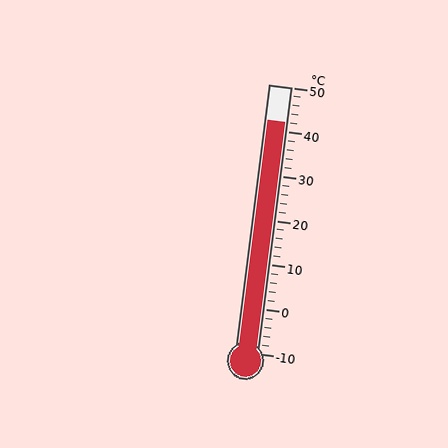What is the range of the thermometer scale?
The thermometer scale ranges from -10°C to 50°C.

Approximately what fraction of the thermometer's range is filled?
The thermometer is filled to approximately 85% of its range.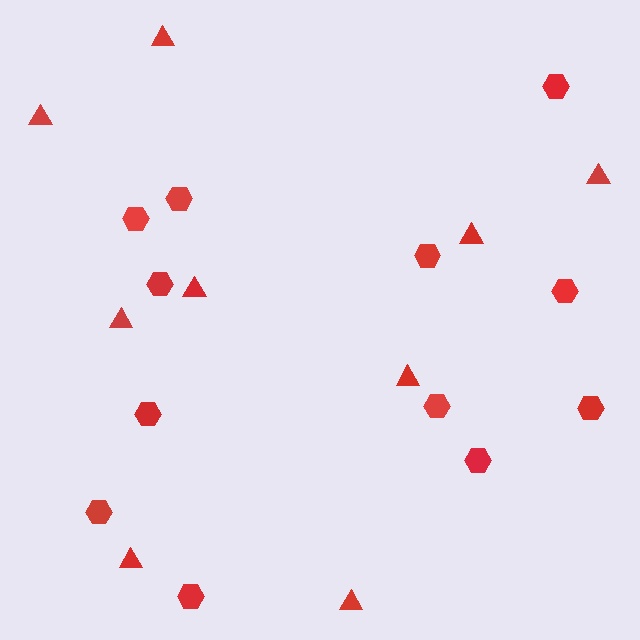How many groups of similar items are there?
There are 2 groups: one group of triangles (9) and one group of hexagons (12).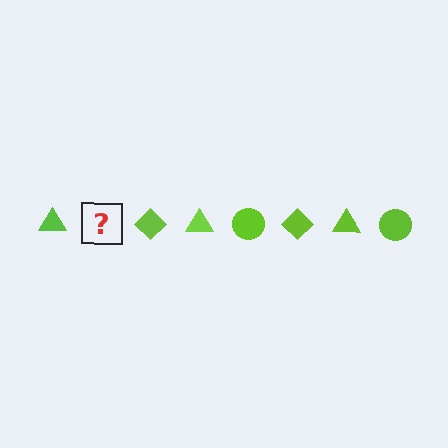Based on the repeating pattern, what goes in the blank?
The blank should be a lime circle.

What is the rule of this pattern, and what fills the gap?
The rule is that the pattern cycles through triangle, circle, diamond shapes in lime. The gap should be filled with a lime circle.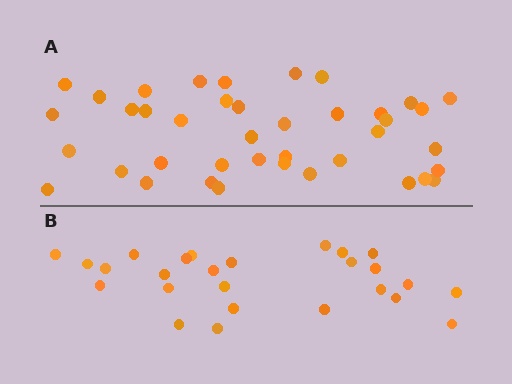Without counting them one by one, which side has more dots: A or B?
Region A (the top region) has more dots.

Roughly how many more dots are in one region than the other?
Region A has approximately 15 more dots than region B.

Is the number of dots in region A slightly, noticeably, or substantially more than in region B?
Region A has substantially more. The ratio is roughly 1.5 to 1.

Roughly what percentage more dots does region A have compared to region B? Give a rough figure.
About 55% more.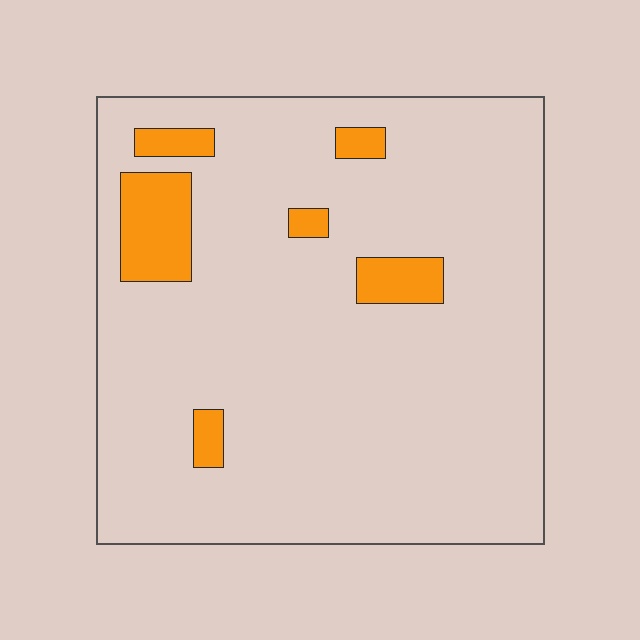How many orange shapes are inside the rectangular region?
6.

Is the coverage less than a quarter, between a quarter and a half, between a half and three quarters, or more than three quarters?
Less than a quarter.